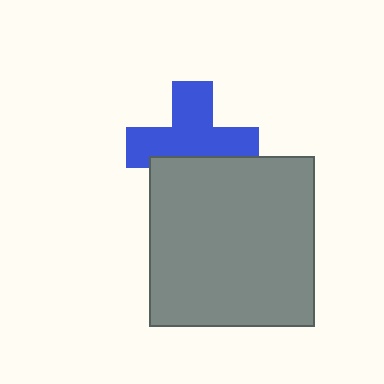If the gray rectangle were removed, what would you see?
You would see the complete blue cross.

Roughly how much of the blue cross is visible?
About half of it is visible (roughly 65%).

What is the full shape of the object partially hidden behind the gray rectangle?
The partially hidden object is a blue cross.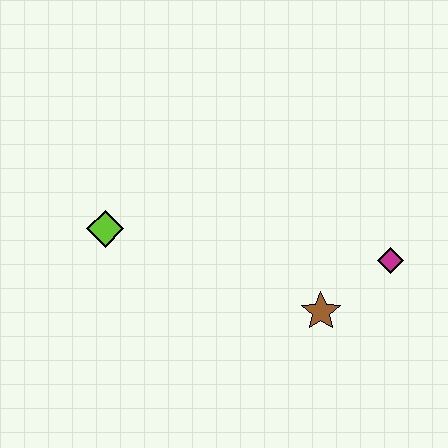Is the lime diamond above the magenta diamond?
Yes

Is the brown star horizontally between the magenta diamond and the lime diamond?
Yes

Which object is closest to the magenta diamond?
The brown star is closest to the magenta diamond.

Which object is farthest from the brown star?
The lime diamond is farthest from the brown star.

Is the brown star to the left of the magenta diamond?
Yes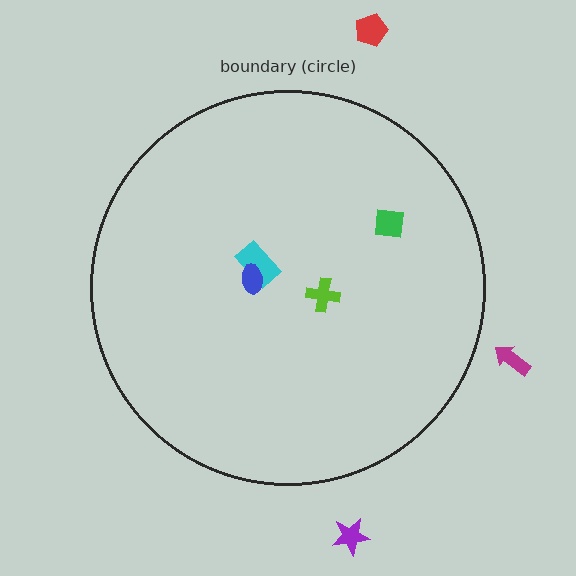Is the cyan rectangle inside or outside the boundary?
Inside.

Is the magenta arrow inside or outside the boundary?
Outside.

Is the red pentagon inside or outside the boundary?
Outside.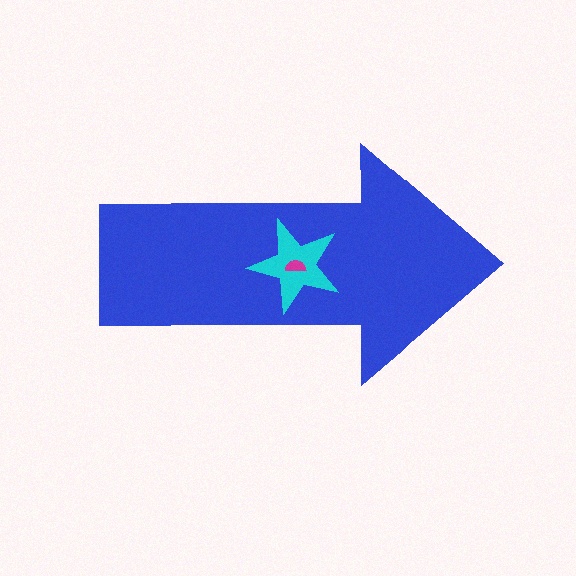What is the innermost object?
The magenta semicircle.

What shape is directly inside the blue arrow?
The cyan star.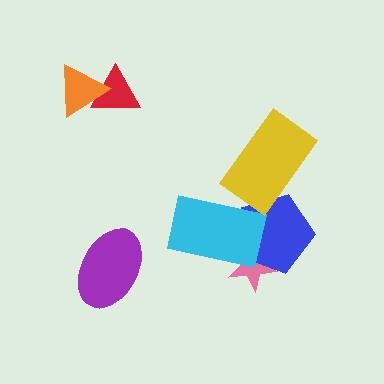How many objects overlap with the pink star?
2 objects overlap with the pink star.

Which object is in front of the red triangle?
The orange triangle is in front of the red triangle.